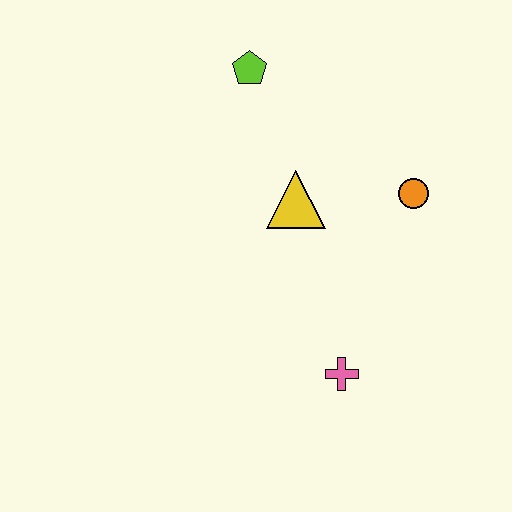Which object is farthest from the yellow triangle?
The pink cross is farthest from the yellow triangle.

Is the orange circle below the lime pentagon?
Yes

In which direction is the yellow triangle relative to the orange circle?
The yellow triangle is to the left of the orange circle.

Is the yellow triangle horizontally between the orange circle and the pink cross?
No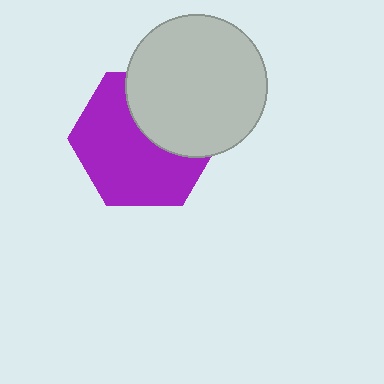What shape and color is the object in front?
The object in front is a light gray circle.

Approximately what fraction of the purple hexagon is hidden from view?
Roughly 38% of the purple hexagon is hidden behind the light gray circle.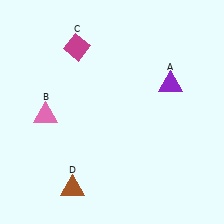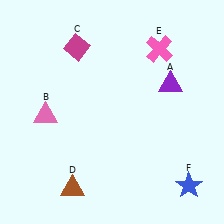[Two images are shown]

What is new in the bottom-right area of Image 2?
A blue star (F) was added in the bottom-right area of Image 2.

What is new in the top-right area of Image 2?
A pink cross (E) was added in the top-right area of Image 2.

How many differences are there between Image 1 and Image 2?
There are 2 differences between the two images.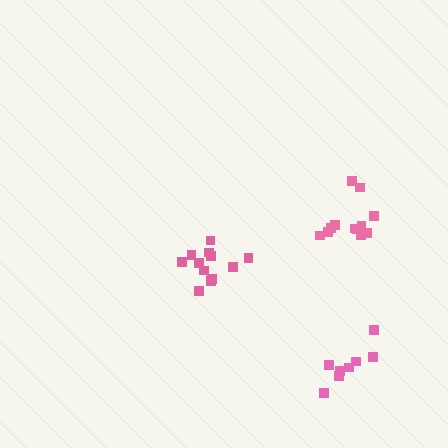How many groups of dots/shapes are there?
There are 3 groups.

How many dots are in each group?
Group 1: 12 dots, Group 2: 8 dots, Group 3: 12 dots (32 total).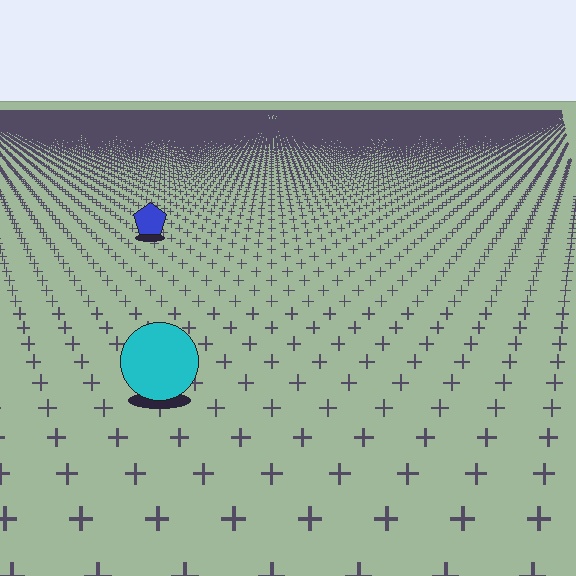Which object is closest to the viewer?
The cyan circle is closest. The texture marks near it are larger and more spread out.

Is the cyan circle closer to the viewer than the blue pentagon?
Yes. The cyan circle is closer — you can tell from the texture gradient: the ground texture is coarser near it.